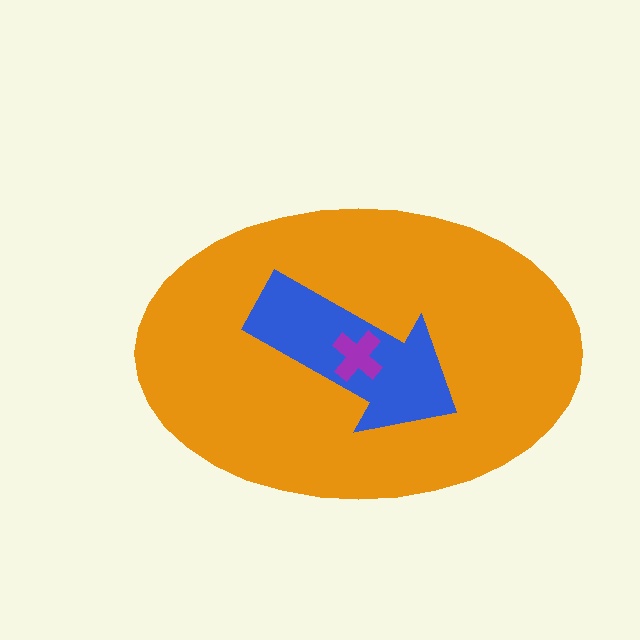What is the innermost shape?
The purple cross.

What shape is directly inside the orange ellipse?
The blue arrow.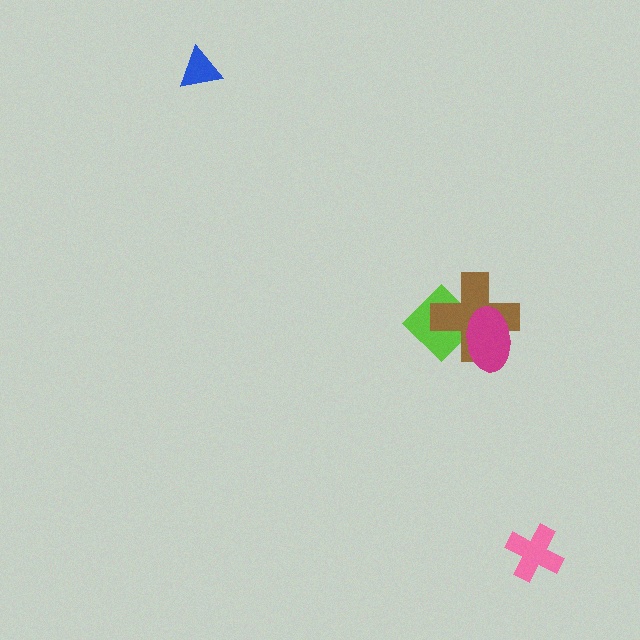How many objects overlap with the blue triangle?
0 objects overlap with the blue triangle.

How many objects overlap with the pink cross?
0 objects overlap with the pink cross.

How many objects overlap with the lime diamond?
2 objects overlap with the lime diamond.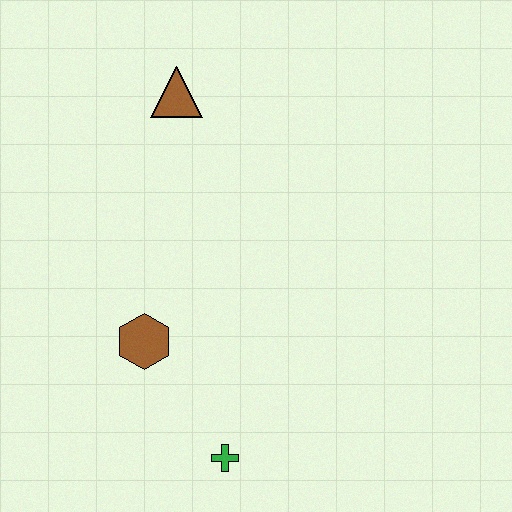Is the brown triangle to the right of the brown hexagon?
Yes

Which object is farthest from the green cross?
The brown triangle is farthest from the green cross.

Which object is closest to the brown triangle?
The brown hexagon is closest to the brown triangle.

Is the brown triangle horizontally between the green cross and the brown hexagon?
Yes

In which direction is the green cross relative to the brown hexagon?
The green cross is below the brown hexagon.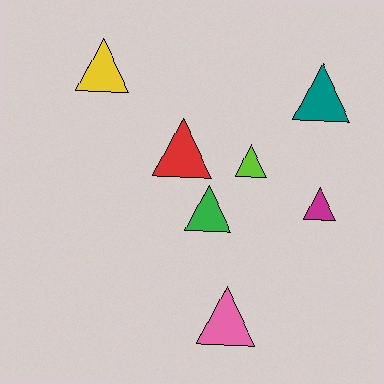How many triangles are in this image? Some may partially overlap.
There are 7 triangles.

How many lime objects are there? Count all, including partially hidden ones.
There is 1 lime object.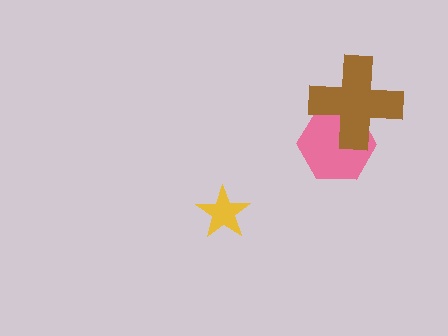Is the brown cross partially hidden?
No, no other shape covers it.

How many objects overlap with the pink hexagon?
1 object overlaps with the pink hexagon.